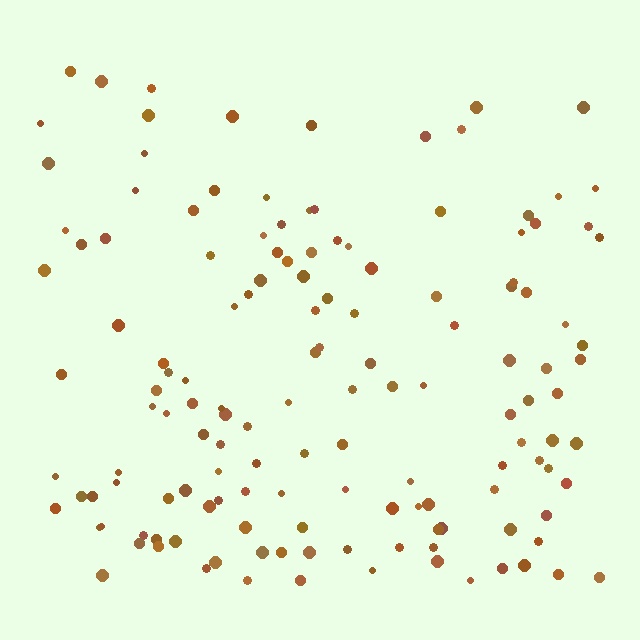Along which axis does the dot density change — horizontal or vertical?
Vertical.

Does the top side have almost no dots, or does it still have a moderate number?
Still a moderate number, just noticeably fewer than the bottom.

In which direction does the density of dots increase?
From top to bottom, with the bottom side densest.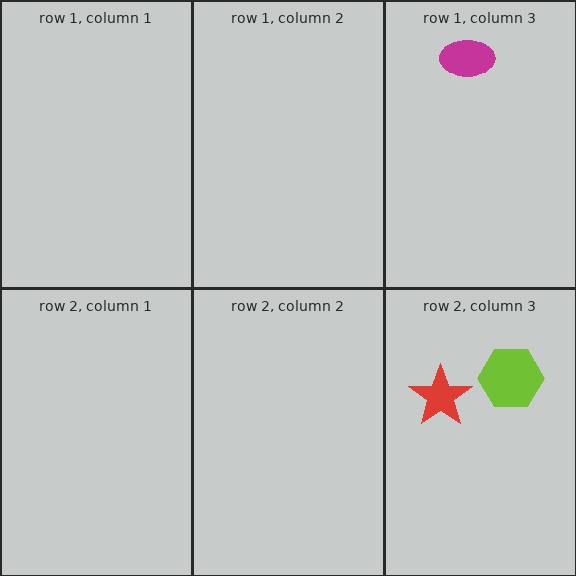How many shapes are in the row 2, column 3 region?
2.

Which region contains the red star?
The row 2, column 3 region.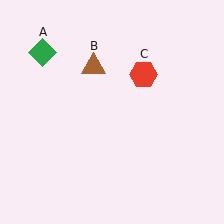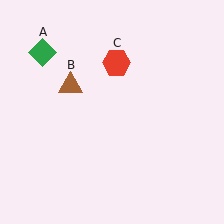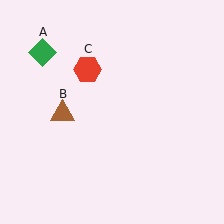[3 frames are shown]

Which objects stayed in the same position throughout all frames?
Green diamond (object A) remained stationary.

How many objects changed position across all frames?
2 objects changed position: brown triangle (object B), red hexagon (object C).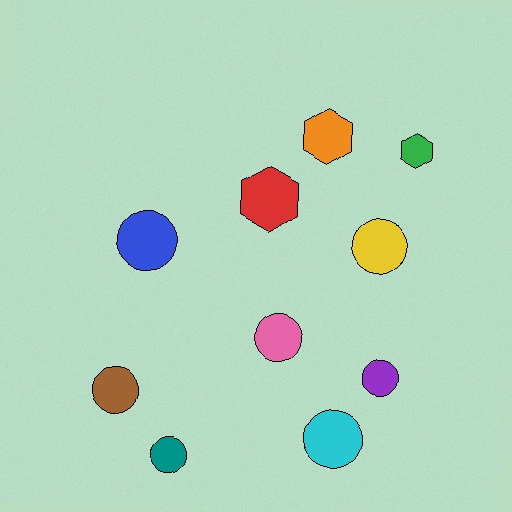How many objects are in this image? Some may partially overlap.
There are 10 objects.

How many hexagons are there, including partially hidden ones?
There are 3 hexagons.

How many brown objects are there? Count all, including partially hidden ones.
There is 1 brown object.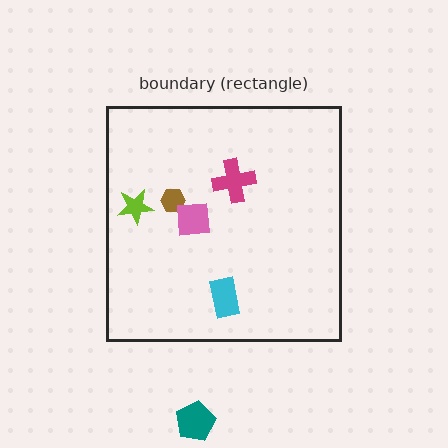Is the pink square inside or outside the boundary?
Inside.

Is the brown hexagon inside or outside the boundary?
Inside.